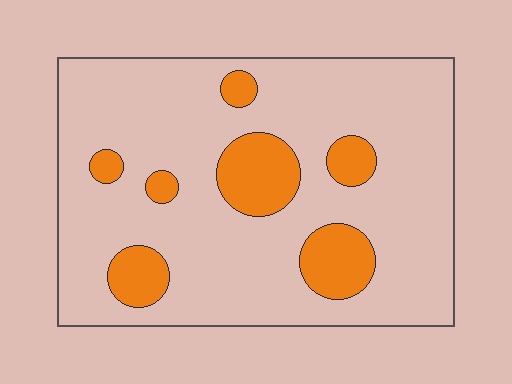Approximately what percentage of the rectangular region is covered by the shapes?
Approximately 15%.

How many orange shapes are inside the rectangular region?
7.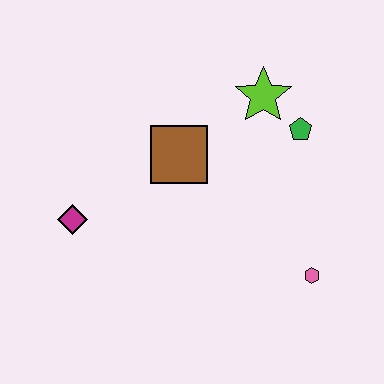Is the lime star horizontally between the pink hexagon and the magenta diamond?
Yes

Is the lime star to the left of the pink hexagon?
Yes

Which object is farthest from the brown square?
The pink hexagon is farthest from the brown square.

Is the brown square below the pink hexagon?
No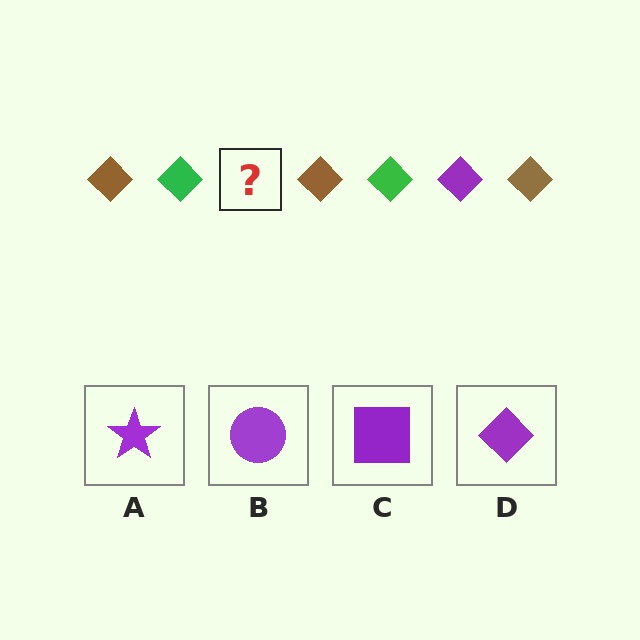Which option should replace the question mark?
Option D.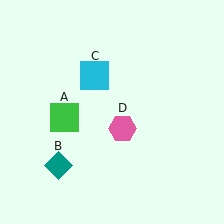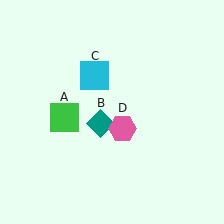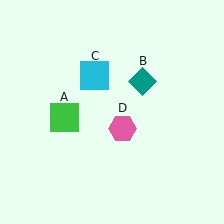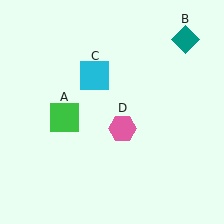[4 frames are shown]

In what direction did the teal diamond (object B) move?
The teal diamond (object B) moved up and to the right.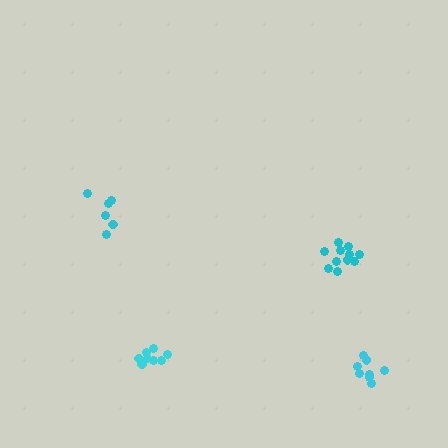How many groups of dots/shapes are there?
There are 4 groups.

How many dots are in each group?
Group 1: 11 dots, Group 2: 8 dots, Group 3: 9 dots, Group 4: 6 dots (34 total).